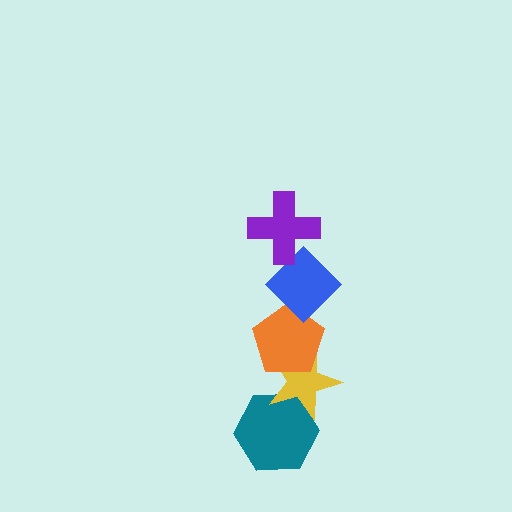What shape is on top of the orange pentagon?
The blue diamond is on top of the orange pentagon.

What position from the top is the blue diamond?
The blue diamond is 2nd from the top.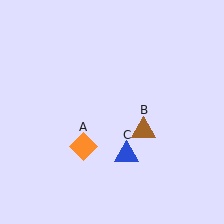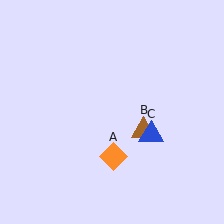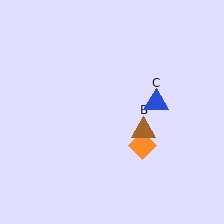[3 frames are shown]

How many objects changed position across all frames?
2 objects changed position: orange diamond (object A), blue triangle (object C).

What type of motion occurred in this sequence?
The orange diamond (object A), blue triangle (object C) rotated counterclockwise around the center of the scene.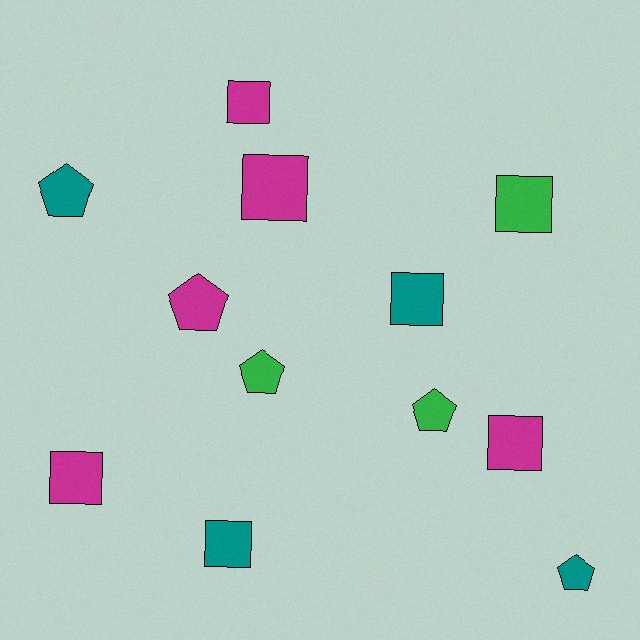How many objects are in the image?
There are 12 objects.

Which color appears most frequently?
Magenta, with 5 objects.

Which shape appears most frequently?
Square, with 7 objects.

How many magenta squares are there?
There are 4 magenta squares.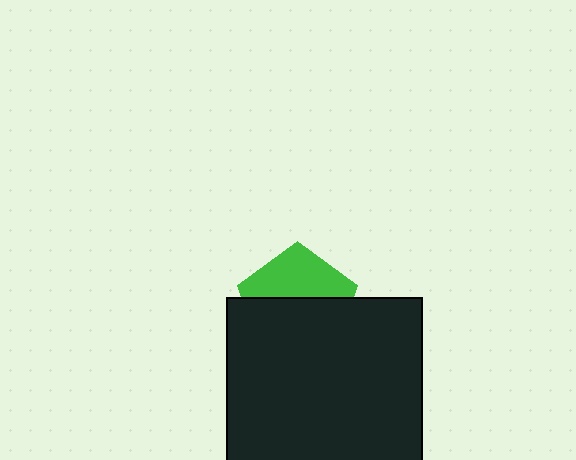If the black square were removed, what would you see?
You would see the complete green pentagon.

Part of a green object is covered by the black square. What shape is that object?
It is a pentagon.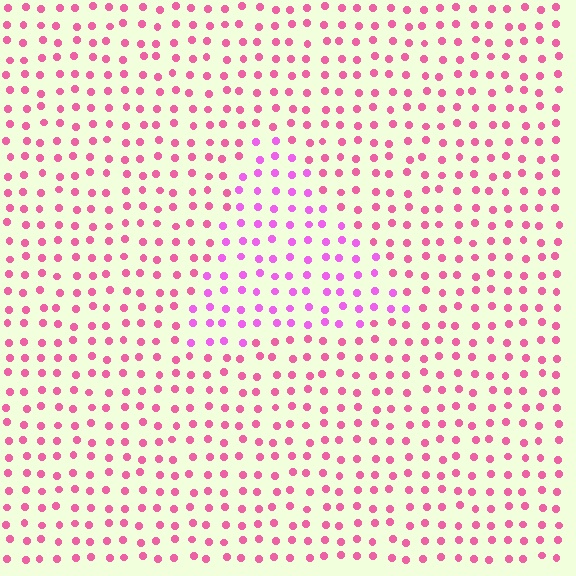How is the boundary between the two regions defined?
The boundary is defined purely by a slight shift in hue (about 31 degrees). Spacing, size, and orientation are identical on both sides.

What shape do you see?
I see a triangle.